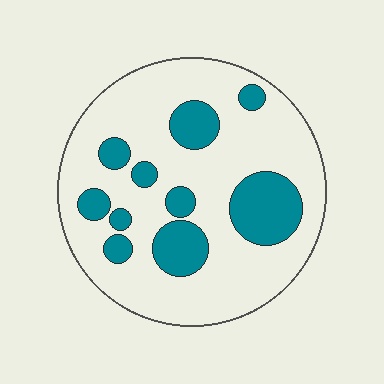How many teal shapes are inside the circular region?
10.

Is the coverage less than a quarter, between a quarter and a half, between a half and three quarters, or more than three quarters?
Less than a quarter.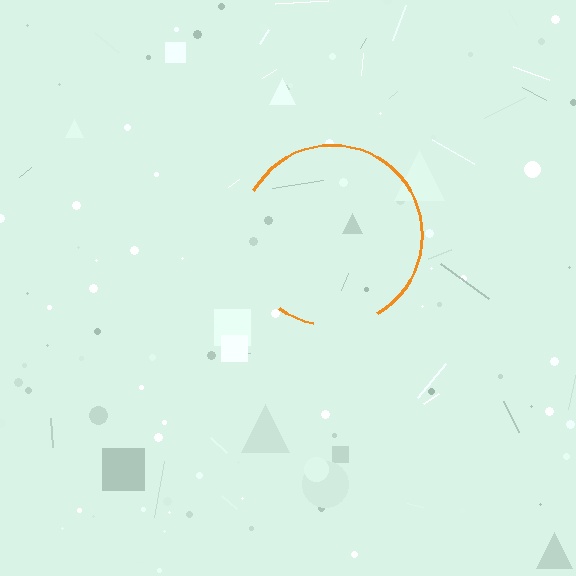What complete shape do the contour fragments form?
The contour fragments form a circle.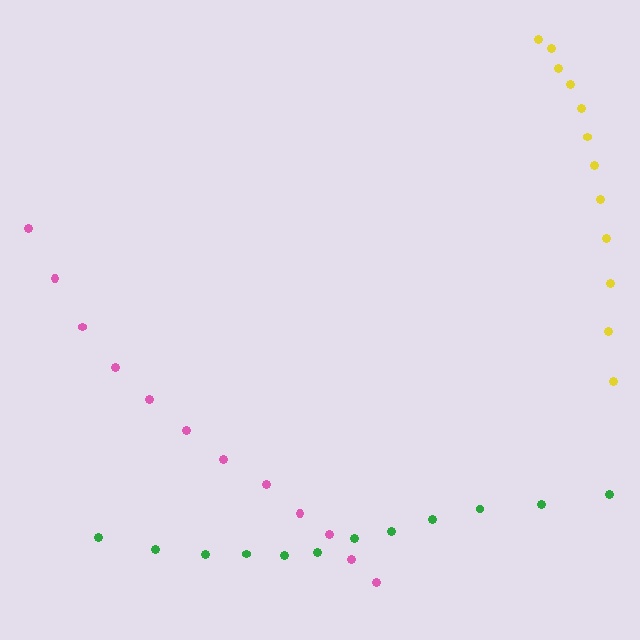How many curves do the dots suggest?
There are 3 distinct paths.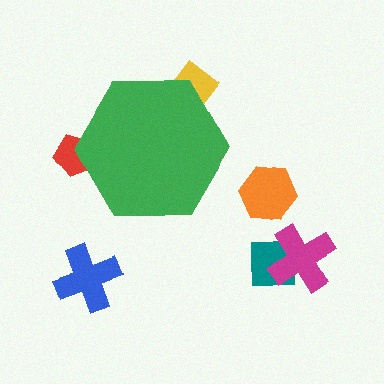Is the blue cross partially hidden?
No, the blue cross is fully visible.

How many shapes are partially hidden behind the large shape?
2 shapes are partially hidden.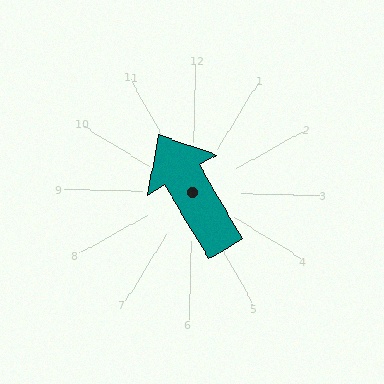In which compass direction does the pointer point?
Northwest.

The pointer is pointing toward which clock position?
Roughly 11 o'clock.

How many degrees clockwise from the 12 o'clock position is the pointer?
Approximately 328 degrees.